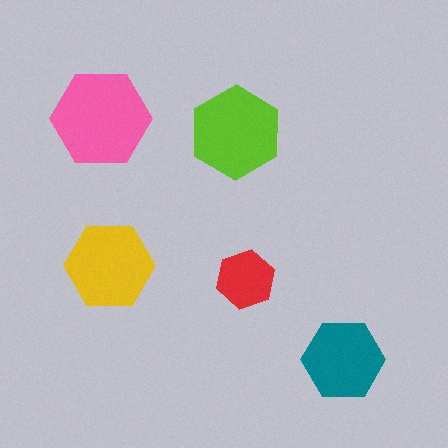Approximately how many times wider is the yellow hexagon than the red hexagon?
About 1.5 times wider.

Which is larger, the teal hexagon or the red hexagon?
The teal one.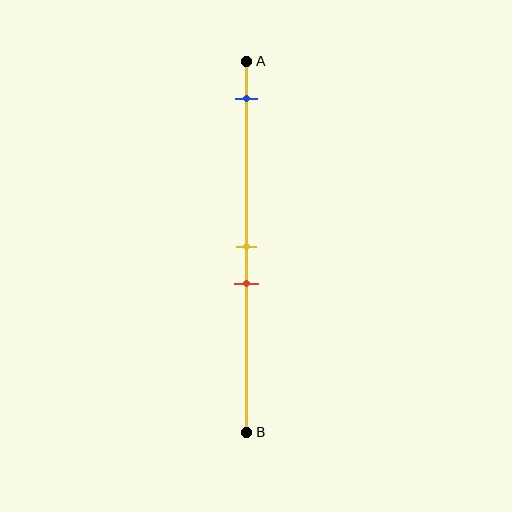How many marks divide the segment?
There are 3 marks dividing the segment.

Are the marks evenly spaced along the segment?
No, the marks are not evenly spaced.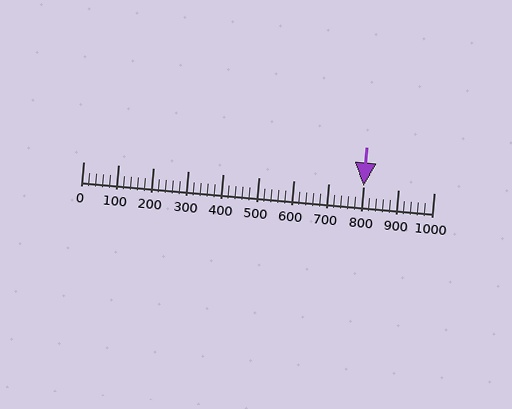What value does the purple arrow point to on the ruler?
The purple arrow points to approximately 800.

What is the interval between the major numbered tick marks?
The major tick marks are spaced 100 units apart.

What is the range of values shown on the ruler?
The ruler shows values from 0 to 1000.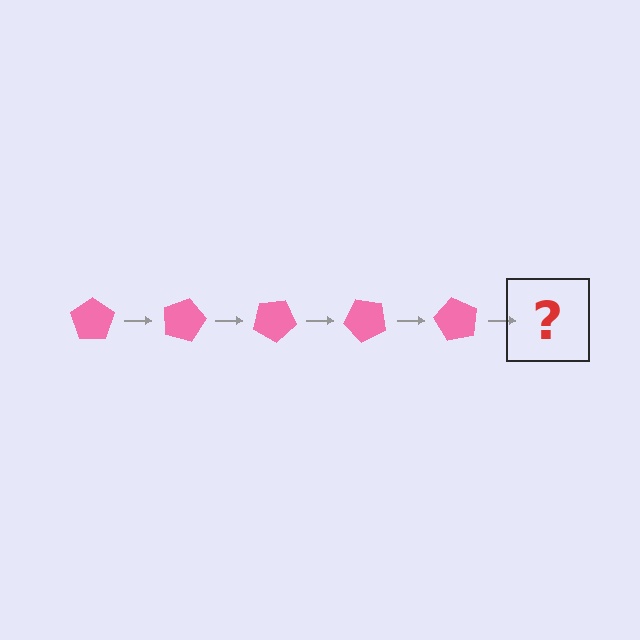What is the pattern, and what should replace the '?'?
The pattern is that the pentagon rotates 15 degrees each step. The '?' should be a pink pentagon rotated 75 degrees.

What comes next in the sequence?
The next element should be a pink pentagon rotated 75 degrees.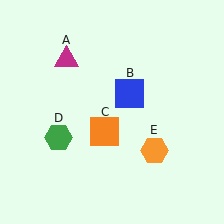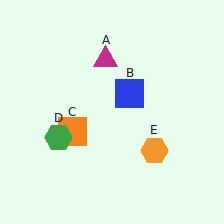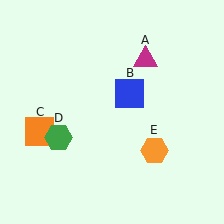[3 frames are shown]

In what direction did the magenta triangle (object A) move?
The magenta triangle (object A) moved right.